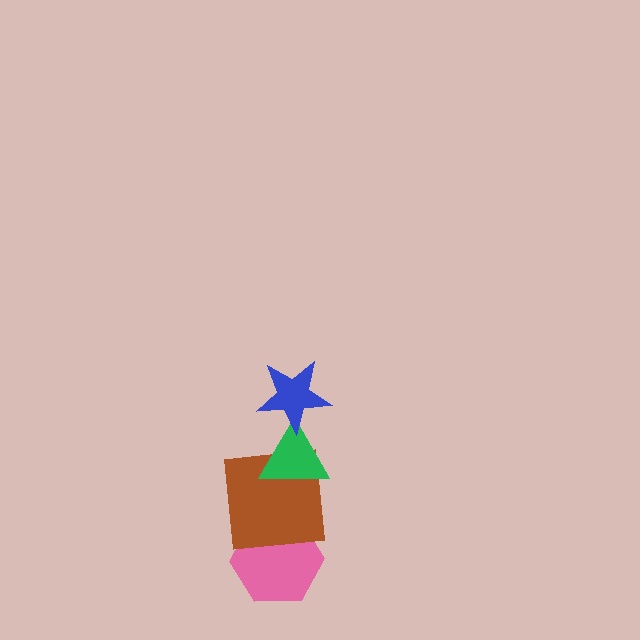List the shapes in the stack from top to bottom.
From top to bottom: the blue star, the green triangle, the brown square, the pink hexagon.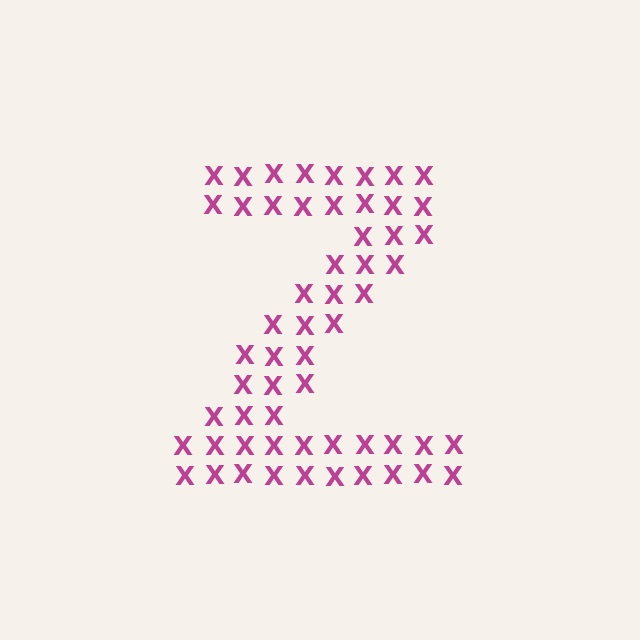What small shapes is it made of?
It is made of small letter X's.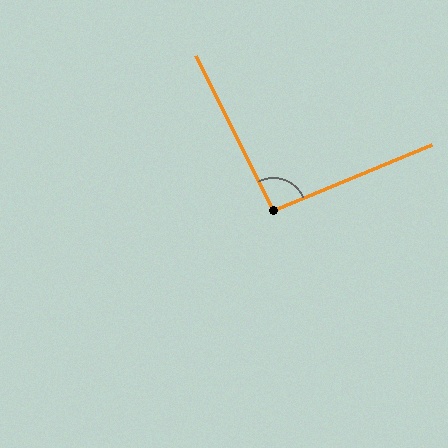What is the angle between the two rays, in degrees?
Approximately 94 degrees.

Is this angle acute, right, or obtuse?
It is approximately a right angle.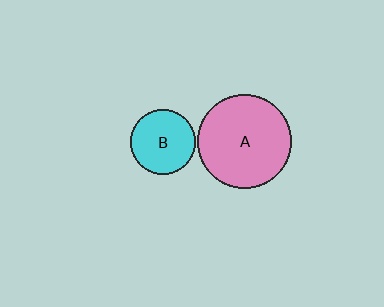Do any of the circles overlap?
No, none of the circles overlap.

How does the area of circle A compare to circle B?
Approximately 2.1 times.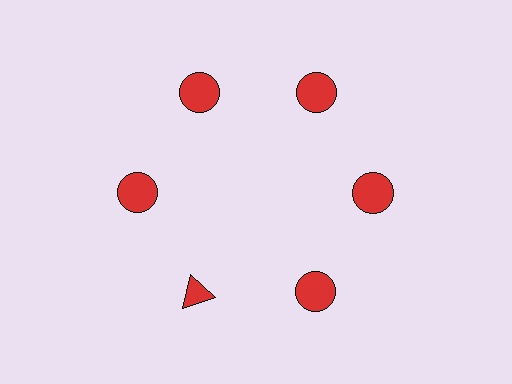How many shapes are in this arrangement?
There are 6 shapes arranged in a ring pattern.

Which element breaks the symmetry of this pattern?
The red triangle at roughly the 7 o'clock position breaks the symmetry. All other shapes are red circles.